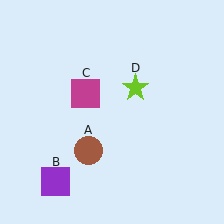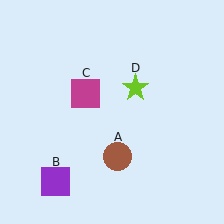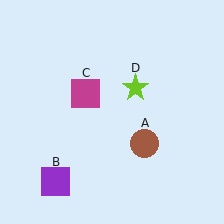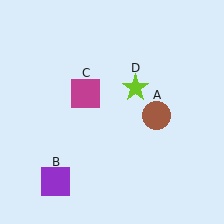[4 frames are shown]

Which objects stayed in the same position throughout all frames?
Purple square (object B) and magenta square (object C) and lime star (object D) remained stationary.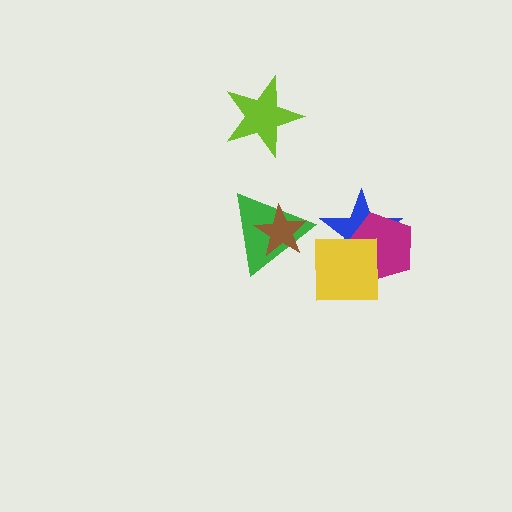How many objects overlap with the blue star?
2 objects overlap with the blue star.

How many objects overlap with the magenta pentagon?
2 objects overlap with the magenta pentagon.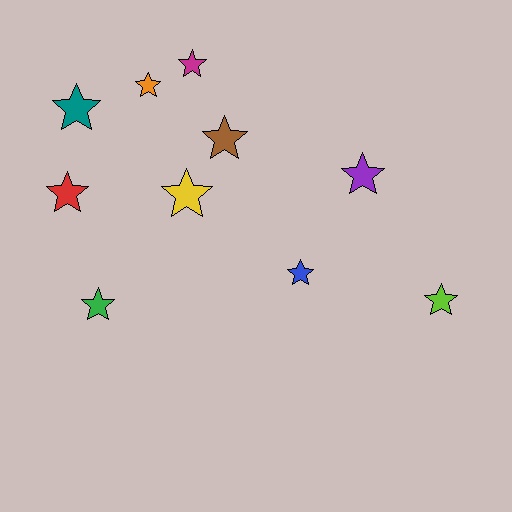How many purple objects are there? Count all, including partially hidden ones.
There is 1 purple object.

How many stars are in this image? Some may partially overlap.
There are 10 stars.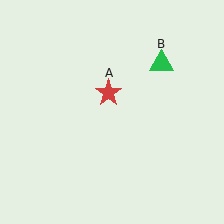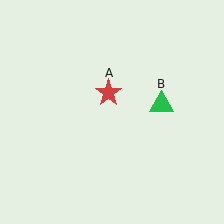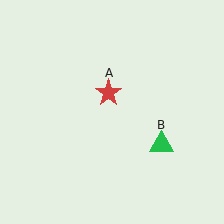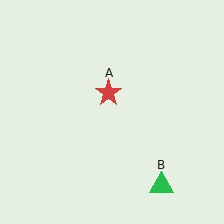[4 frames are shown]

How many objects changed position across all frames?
1 object changed position: green triangle (object B).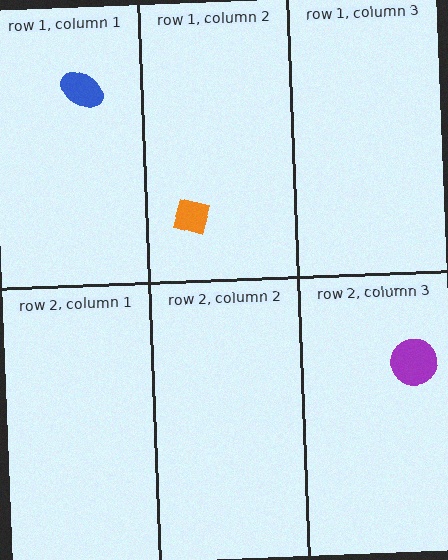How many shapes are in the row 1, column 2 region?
1.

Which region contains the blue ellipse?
The row 1, column 1 region.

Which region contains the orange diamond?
The row 1, column 2 region.